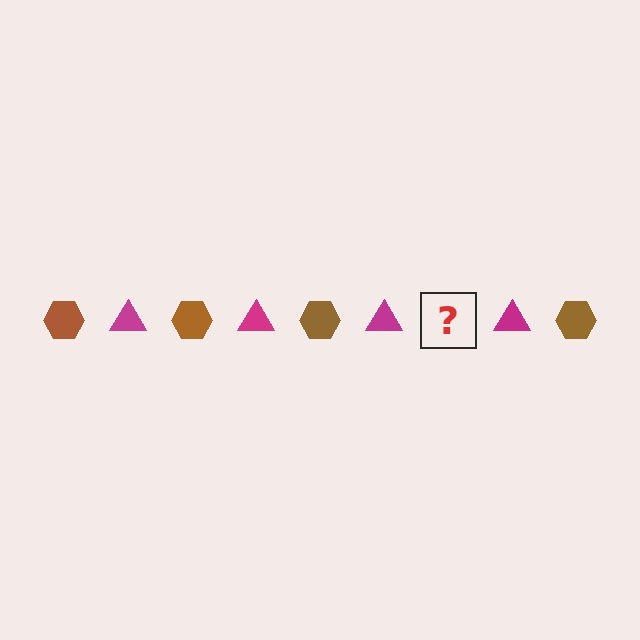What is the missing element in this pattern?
The missing element is a brown hexagon.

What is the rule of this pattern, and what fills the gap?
The rule is that the pattern alternates between brown hexagon and magenta triangle. The gap should be filled with a brown hexagon.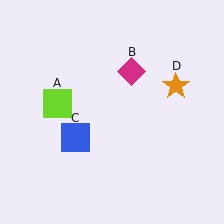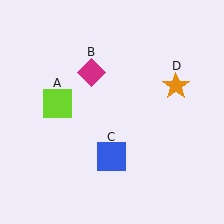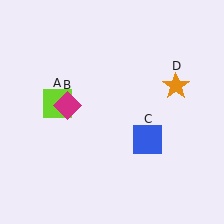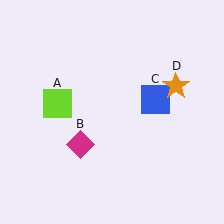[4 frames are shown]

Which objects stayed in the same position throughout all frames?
Lime square (object A) and orange star (object D) remained stationary.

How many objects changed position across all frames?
2 objects changed position: magenta diamond (object B), blue square (object C).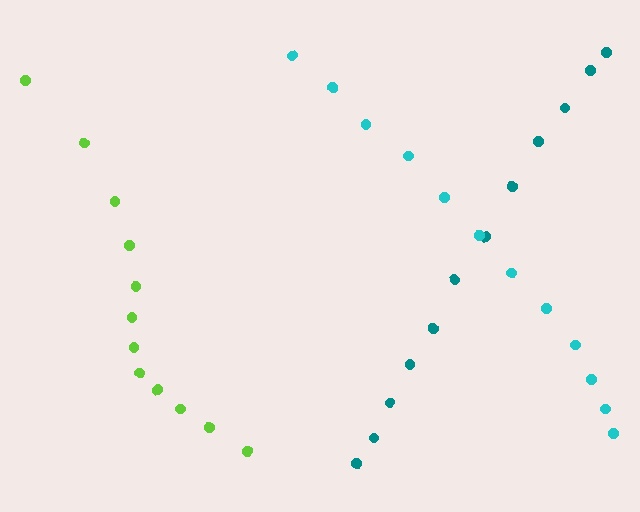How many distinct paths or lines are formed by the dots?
There are 3 distinct paths.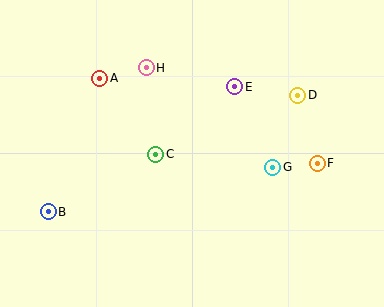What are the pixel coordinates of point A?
Point A is at (100, 78).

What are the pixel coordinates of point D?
Point D is at (298, 95).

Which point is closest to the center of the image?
Point C at (156, 154) is closest to the center.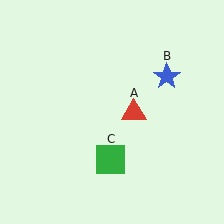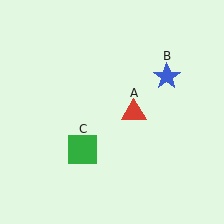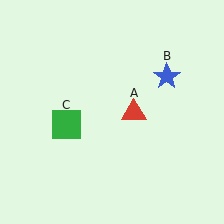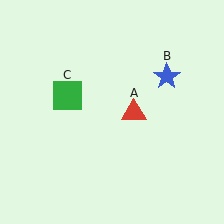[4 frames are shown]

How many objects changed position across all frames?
1 object changed position: green square (object C).